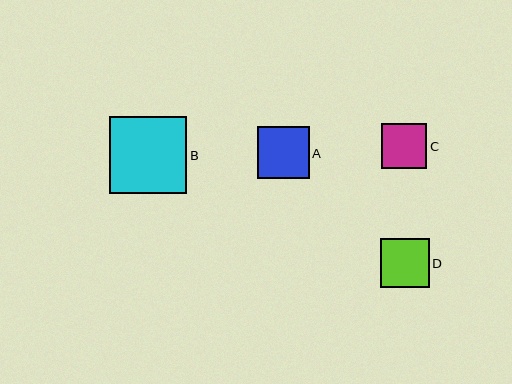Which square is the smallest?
Square C is the smallest with a size of approximately 45 pixels.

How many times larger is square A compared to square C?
Square A is approximately 1.1 times the size of square C.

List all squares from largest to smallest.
From largest to smallest: B, A, D, C.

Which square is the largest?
Square B is the largest with a size of approximately 77 pixels.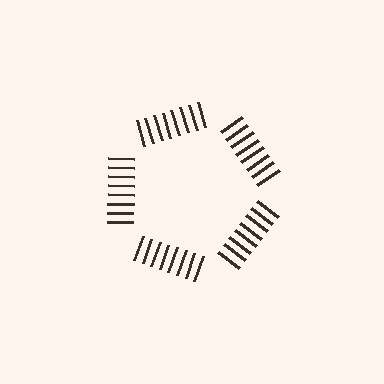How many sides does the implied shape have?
5 sides — the line-ends trace a pentagon.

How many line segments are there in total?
40 — 8 along each of the 5 edges.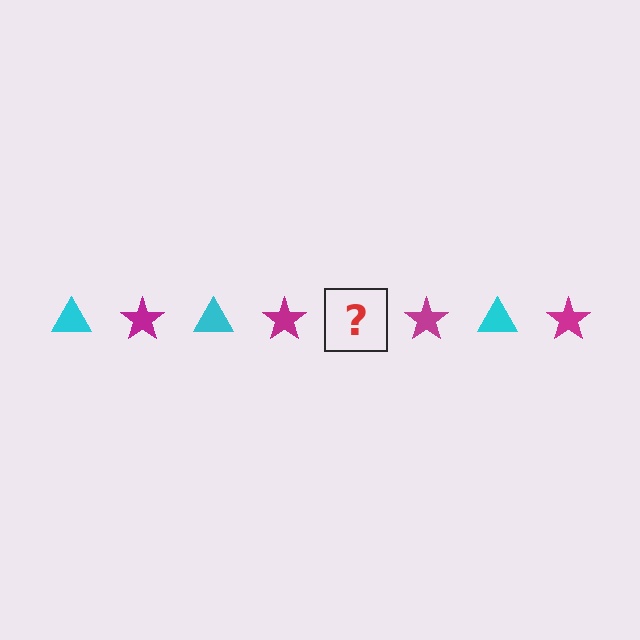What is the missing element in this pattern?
The missing element is a cyan triangle.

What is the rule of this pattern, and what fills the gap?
The rule is that the pattern alternates between cyan triangle and magenta star. The gap should be filled with a cyan triangle.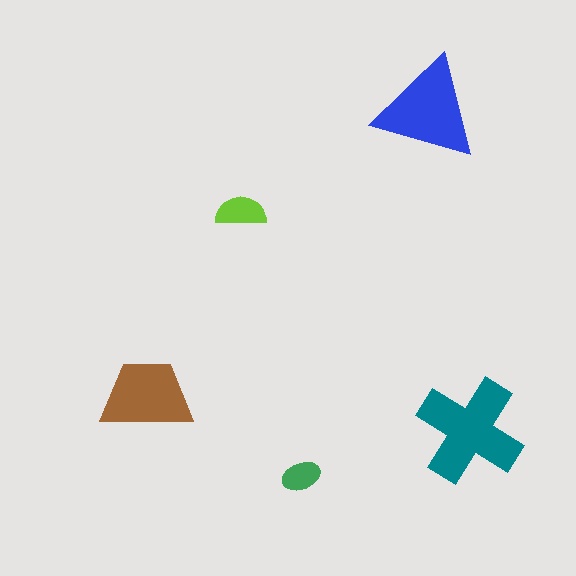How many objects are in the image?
There are 5 objects in the image.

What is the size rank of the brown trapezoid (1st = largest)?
3rd.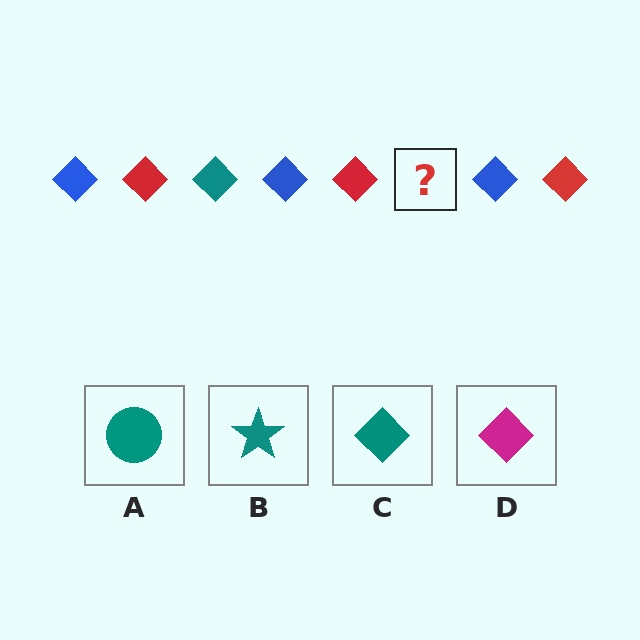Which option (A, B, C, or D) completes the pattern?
C.